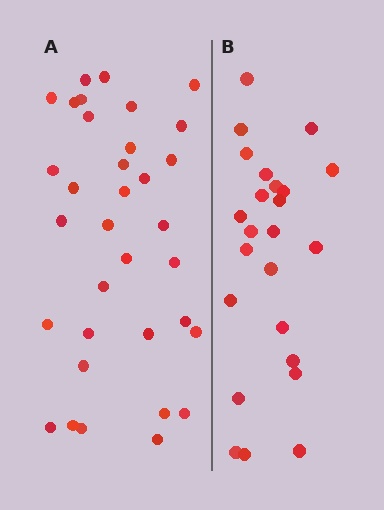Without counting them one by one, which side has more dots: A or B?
Region A (the left region) has more dots.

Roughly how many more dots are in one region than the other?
Region A has roughly 10 or so more dots than region B.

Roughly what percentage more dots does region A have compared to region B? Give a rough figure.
About 40% more.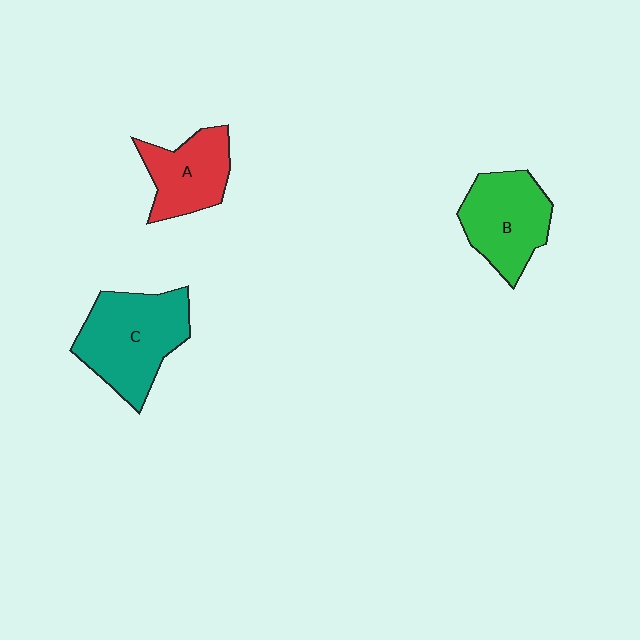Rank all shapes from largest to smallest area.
From largest to smallest: C (teal), B (green), A (red).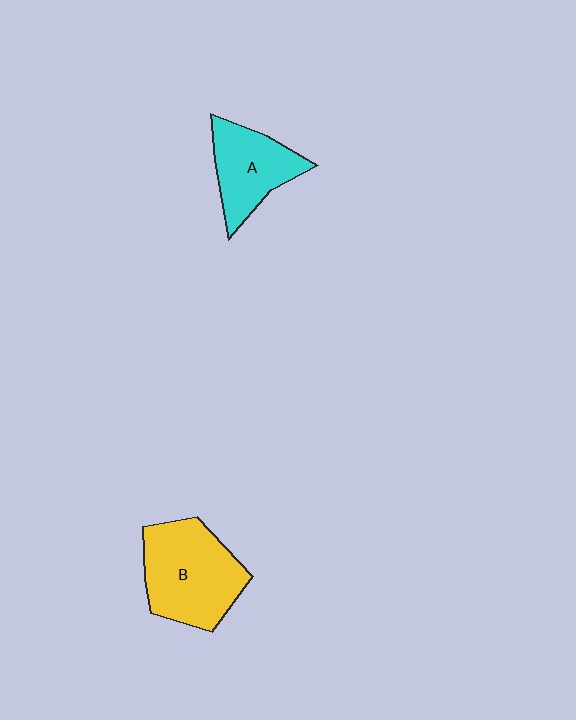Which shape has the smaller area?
Shape A (cyan).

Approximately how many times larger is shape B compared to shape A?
Approximately 1.4 times.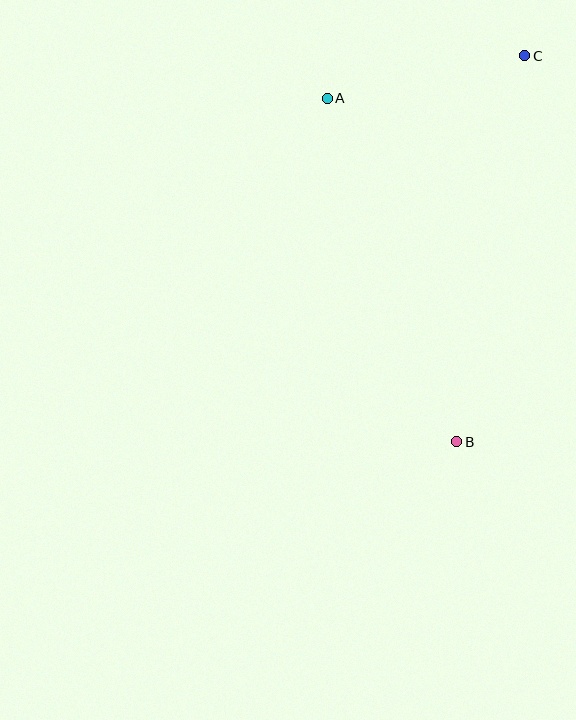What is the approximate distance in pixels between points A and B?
The distance between A and B is approximately 367 pixels.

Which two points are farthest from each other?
Points B and C are farthest from each other.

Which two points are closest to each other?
Points A and C are closest to each other.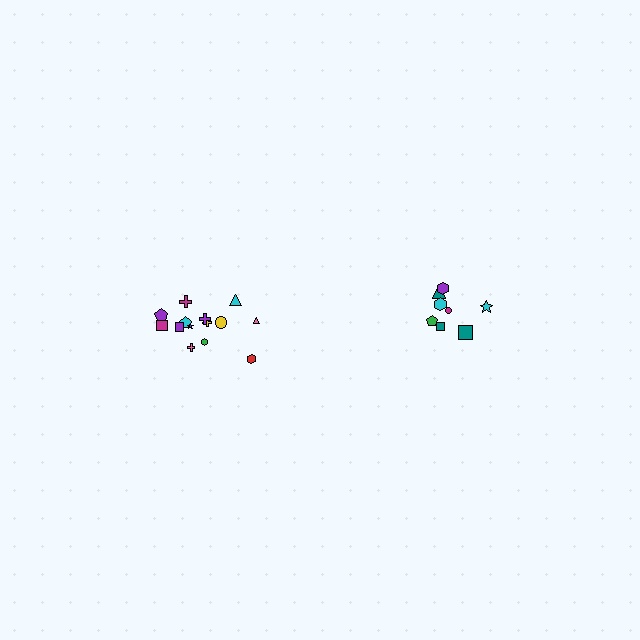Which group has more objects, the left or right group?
The left group.